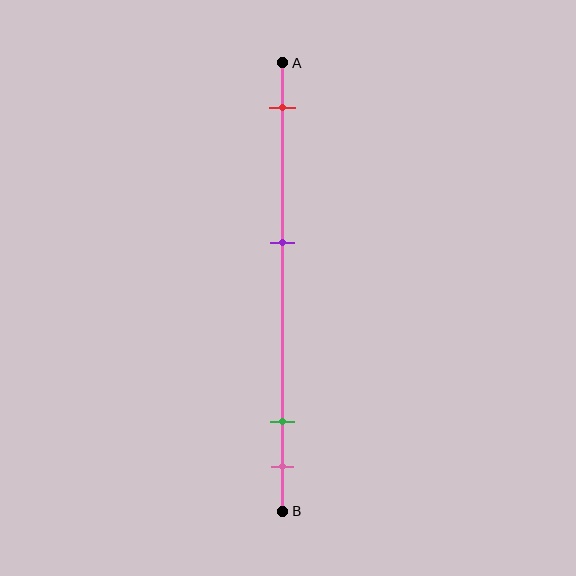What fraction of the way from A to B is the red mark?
The red mark is approximately 10% (0.1) of the way from A to B.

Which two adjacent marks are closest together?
The green and pink marks are the closest adjacent pair.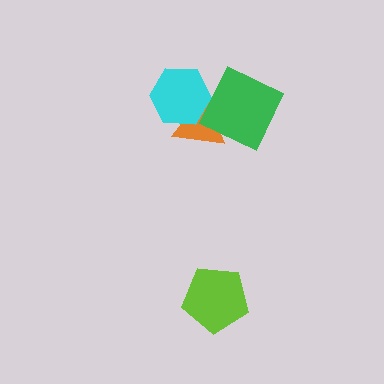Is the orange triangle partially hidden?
Yes, it is partially covered by another shape.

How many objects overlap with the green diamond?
2 objects overlap with the green diamond.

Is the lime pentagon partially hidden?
No, no other shape covers it.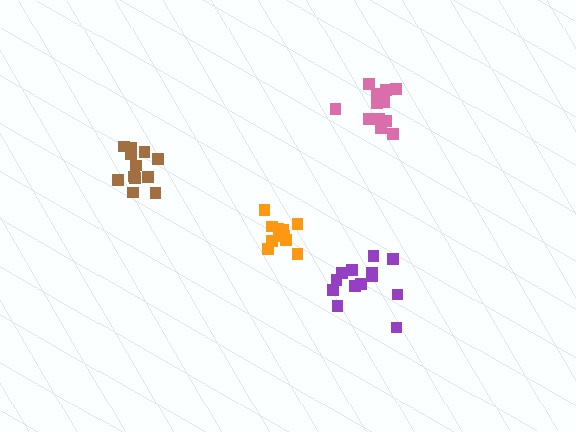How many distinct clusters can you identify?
There are 4 distinct clusters.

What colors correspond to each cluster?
The clusters are colored: pink, brown, purple, orange.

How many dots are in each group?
Group 1: 13 dots, Group 2: 12 dots, Group 3: 13 dots, Group 4: 10 dots (48 total).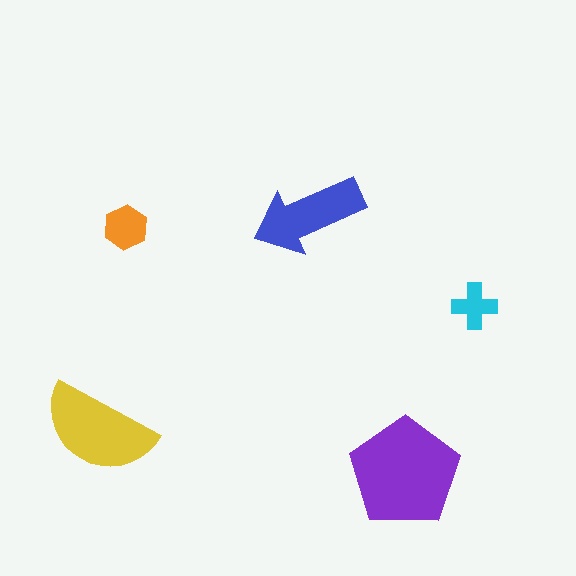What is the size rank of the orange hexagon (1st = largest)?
4th.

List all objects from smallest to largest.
The cyan cross, the orange hexagon, the blue arrow, the yellow semicircle, the purple pentagon.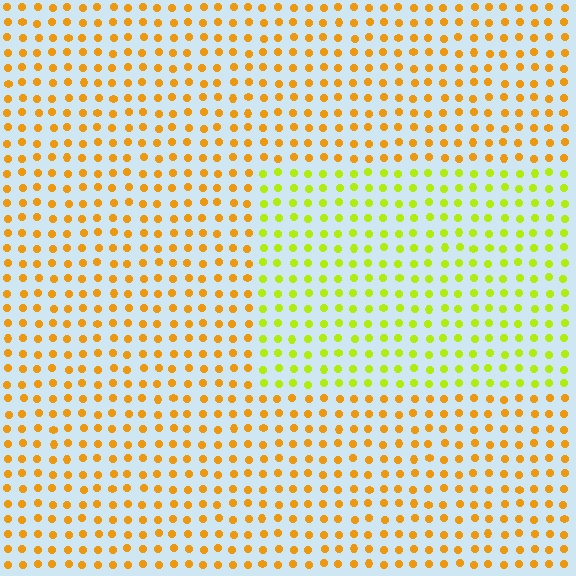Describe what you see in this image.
The image is filled with small orange elements in a uniform arrangement. A rectangle-shaped region is visible where the elements are tinted to a slightly different hue, forming a subtle color boundary.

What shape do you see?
I see a rectangle.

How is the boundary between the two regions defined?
The boundary is defined purely by a slight shift in hue (about 39 degrees). Spacing, size, and orientation are identical on both sides.